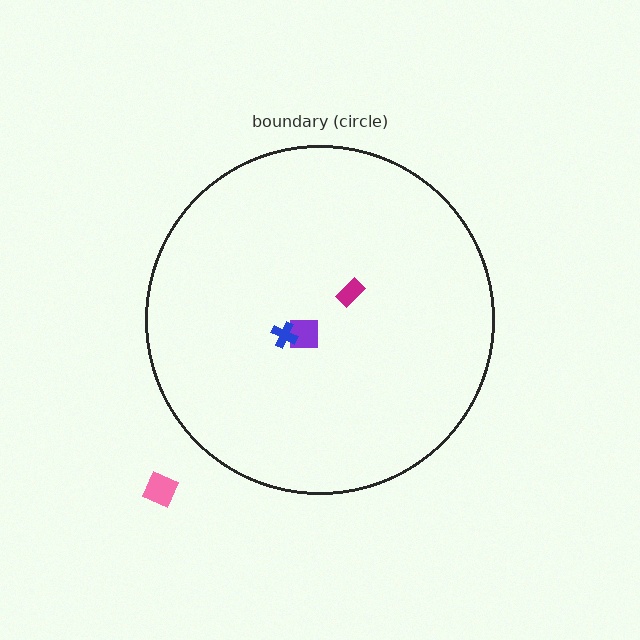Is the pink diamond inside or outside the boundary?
Outside.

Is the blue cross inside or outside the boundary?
Inside.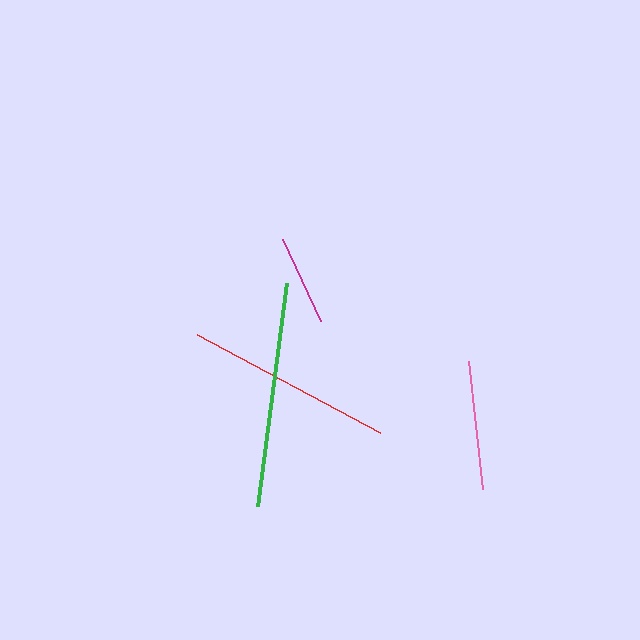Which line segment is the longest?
The green line is the longest at approximately 225 pixels.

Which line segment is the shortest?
The magenta line is the shortest at approximately 90 pixels.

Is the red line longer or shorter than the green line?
The green line is longer than the red line.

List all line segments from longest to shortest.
From longest to shortest: green, red, pink, magenta.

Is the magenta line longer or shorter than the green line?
The green line is longer than the magenta line.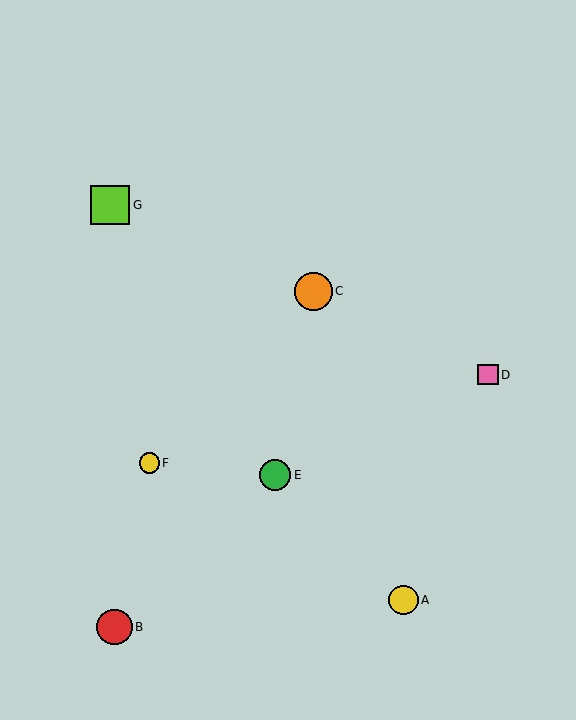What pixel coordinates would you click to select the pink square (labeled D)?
Click at (488, 375) to select the pink square D.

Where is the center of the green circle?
The center of the green circle is at (275, 475).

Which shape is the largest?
The lime square (labeled G) is the largest.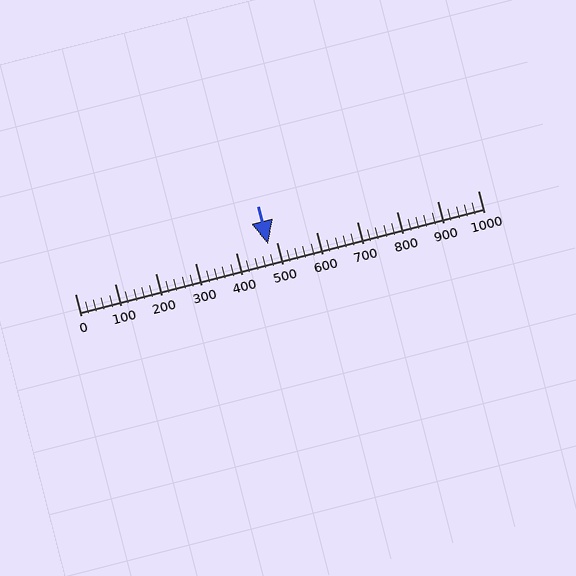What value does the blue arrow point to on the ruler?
The blue arrow points to approximately 480.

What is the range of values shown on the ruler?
The ruler shows values from 0 to 1000.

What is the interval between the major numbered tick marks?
The major tick marks are spaced 100 units apart.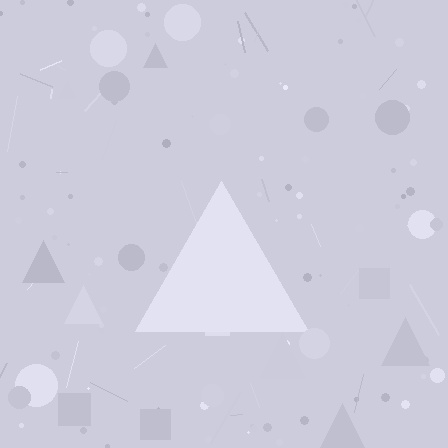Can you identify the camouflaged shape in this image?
The camouflaged shape is a triangle.